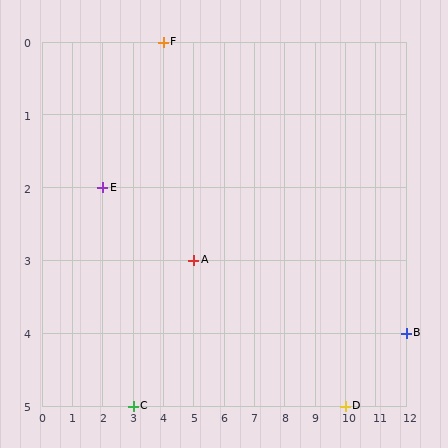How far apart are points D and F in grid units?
Points D and F are 6 columns and 5 rows apart (about 7.8 grid units diagonally).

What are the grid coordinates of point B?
Point B is at grid coordinates (12, 4).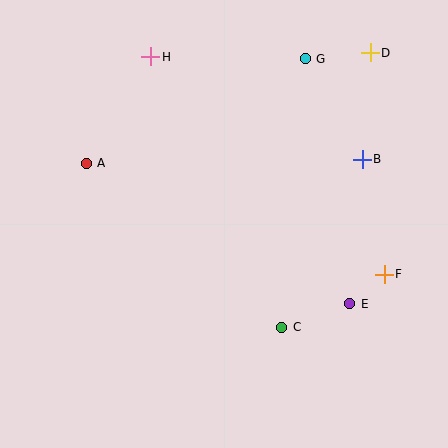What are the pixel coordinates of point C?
Point C is at (282, 327).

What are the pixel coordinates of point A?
Point A is at (86, 163).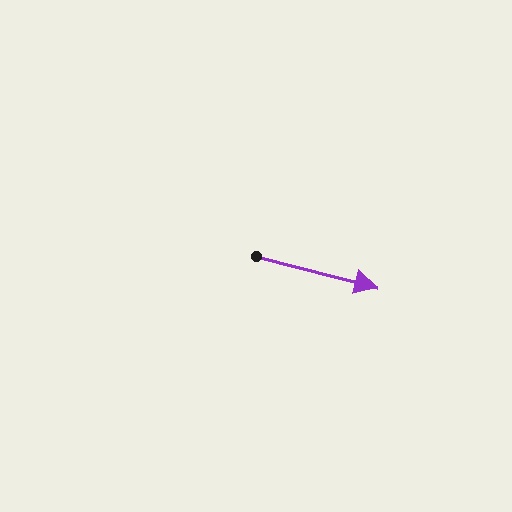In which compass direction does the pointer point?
East.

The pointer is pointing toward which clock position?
Roughly 3 o'clock.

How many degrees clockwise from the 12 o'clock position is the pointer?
Approximately 104 degrees.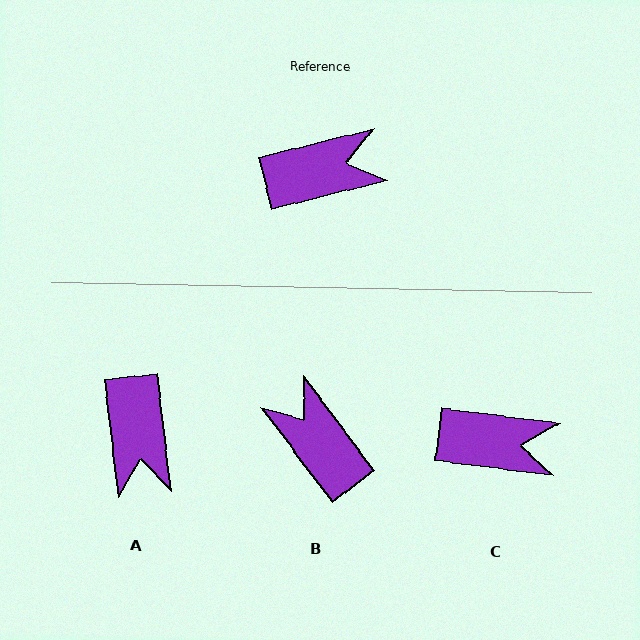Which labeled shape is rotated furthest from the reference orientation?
B, about 113 degrees away.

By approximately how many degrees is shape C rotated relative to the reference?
Approximately 21 degrees clockwise.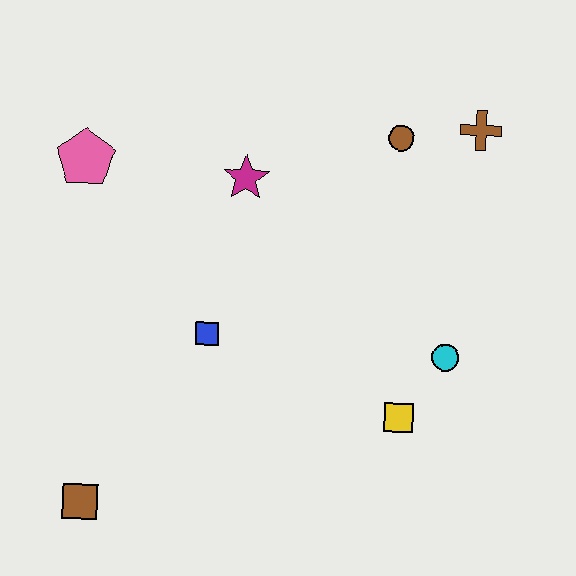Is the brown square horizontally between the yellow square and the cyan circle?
No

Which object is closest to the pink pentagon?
The magenta star is closest to the pink pentagon.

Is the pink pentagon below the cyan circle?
No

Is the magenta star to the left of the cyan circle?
Yes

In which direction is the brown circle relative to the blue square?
The brown circle is above the blue square.